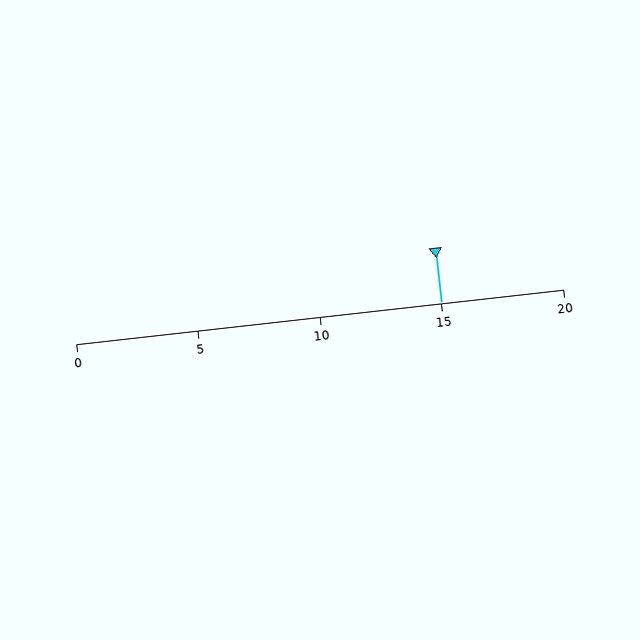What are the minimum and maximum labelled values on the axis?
The axis runs from 0 to 20.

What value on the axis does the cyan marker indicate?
The marker indicates approximately 15.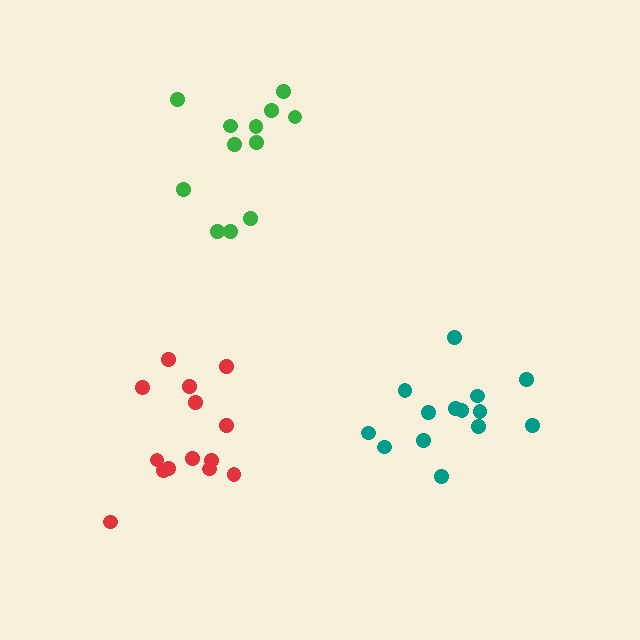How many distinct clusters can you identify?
There are 3 distinct clusters.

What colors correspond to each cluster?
The clusters are colored: green, red, teal.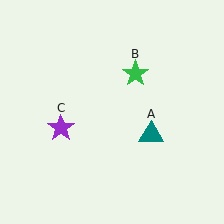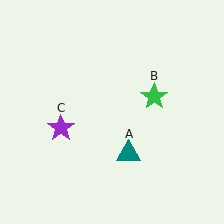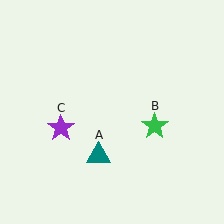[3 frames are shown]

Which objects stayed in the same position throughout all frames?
Purple star (object C) remained stationary.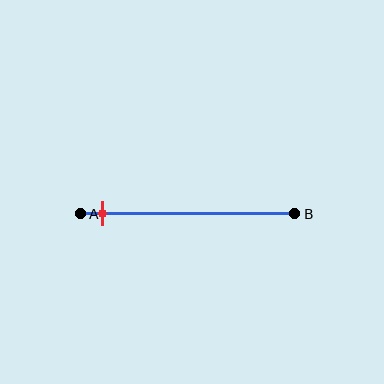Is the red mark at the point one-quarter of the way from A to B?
No, the mark is at about 10% from A, not at the 25% one-quarter point.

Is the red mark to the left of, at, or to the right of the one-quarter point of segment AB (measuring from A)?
The red mark is to the left of the one-quarter point of segment AB.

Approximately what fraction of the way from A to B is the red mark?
The red mark is approximately 10% of the way from A to B.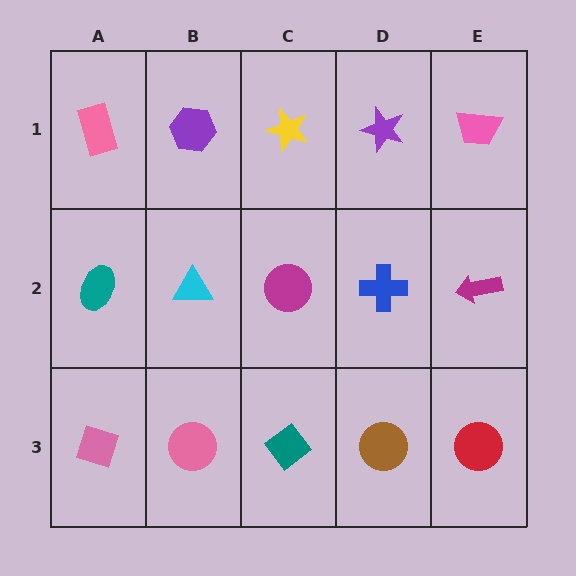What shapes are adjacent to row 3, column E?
A magenta arrow (row 2, column E), a brown circle (row 3, column D).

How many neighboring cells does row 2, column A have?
3.